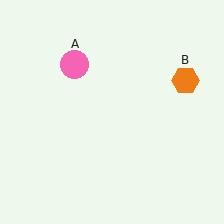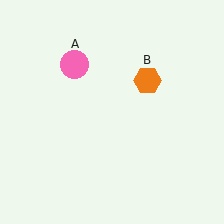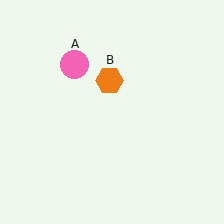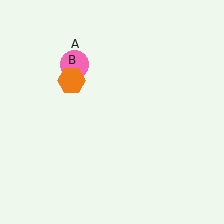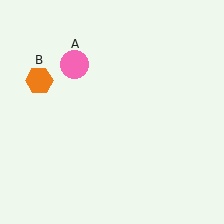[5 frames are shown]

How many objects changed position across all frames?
1 object changed position: orange hexagon (object B).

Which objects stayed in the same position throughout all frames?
Pink circle (object A) remained stationary.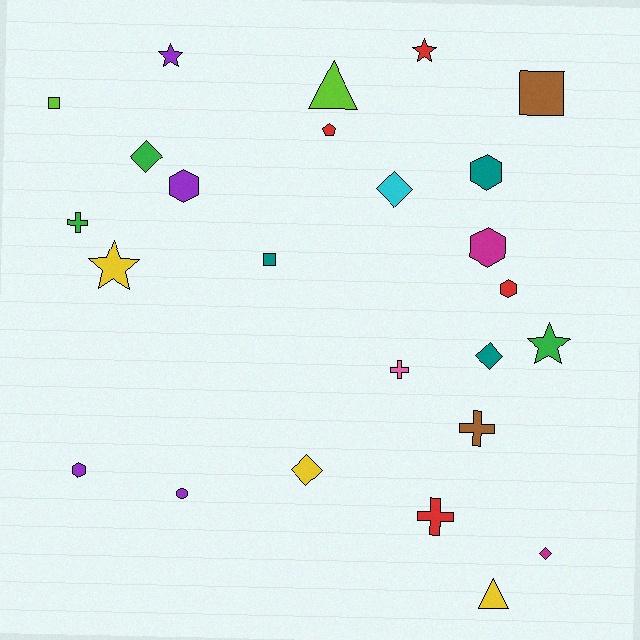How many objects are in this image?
There are 25 objects.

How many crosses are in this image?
There are 4 crosses.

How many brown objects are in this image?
There are 2 brown objects.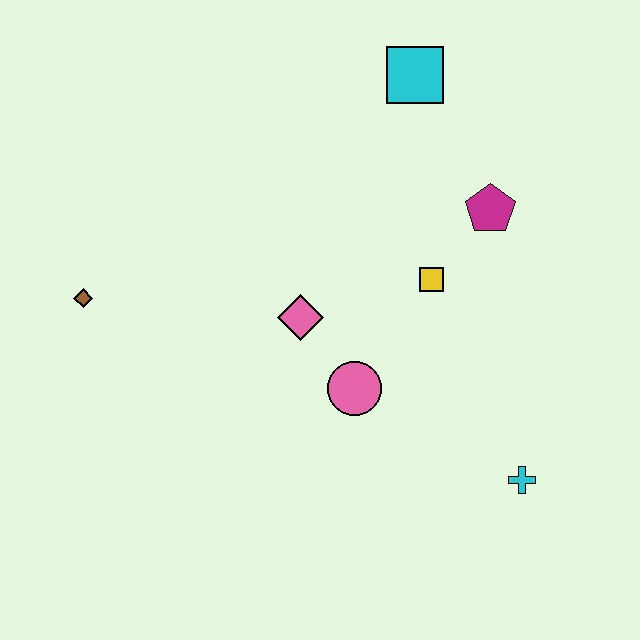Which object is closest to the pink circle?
The pink diamond is closest to the pink circle.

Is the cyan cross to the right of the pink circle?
Yes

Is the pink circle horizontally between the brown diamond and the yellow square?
Yes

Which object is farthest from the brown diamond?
The cyan cross is farthest from the brown diamond.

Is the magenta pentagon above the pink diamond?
Yes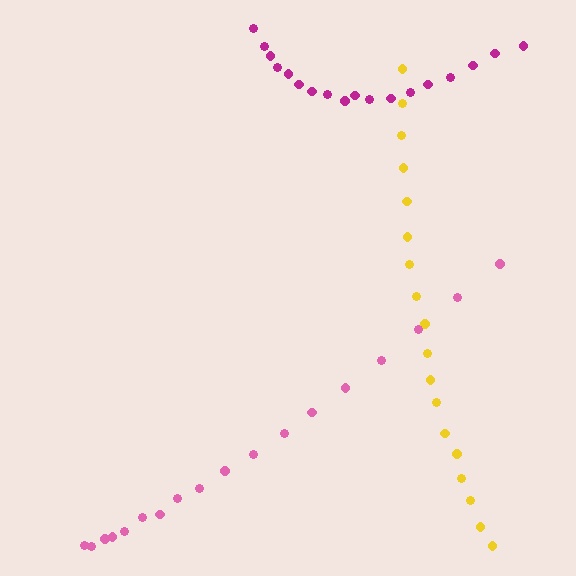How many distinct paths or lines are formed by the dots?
There are 3 distinct paths.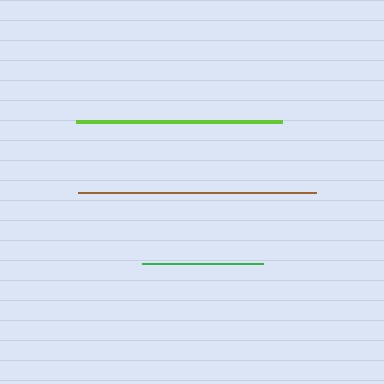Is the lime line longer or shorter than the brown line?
The brown line is longer than the lime line.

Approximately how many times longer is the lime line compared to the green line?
The lime line is approximately 1.7 times the length of the green line.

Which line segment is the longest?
The brown line is the longest at approximately 238 pixels.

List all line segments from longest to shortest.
From longest to shortest: brown, lime, green.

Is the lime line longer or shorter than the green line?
The lime line is longer than the green line.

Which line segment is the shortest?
The green line is the shortest at approximately 121 pixels.